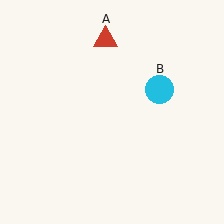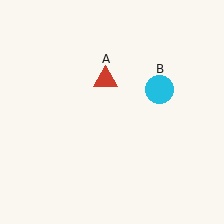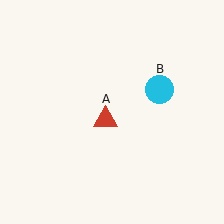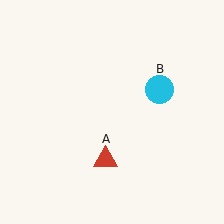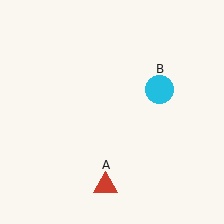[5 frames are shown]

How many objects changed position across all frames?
1 object changed position: red triangle (object A).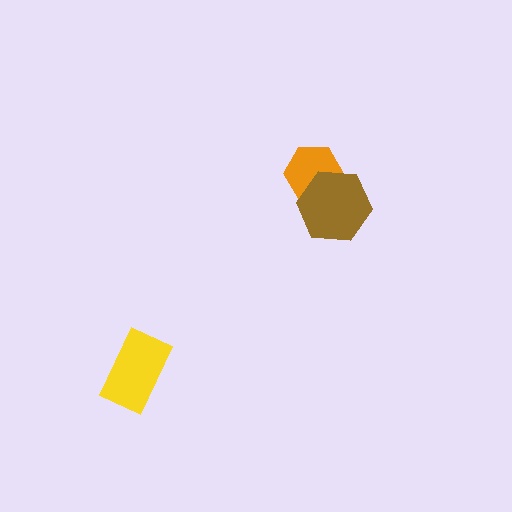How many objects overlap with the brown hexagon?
1 object overlaps with the brown hexagon.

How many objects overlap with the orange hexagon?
1 object overlaps with the orange hexagon.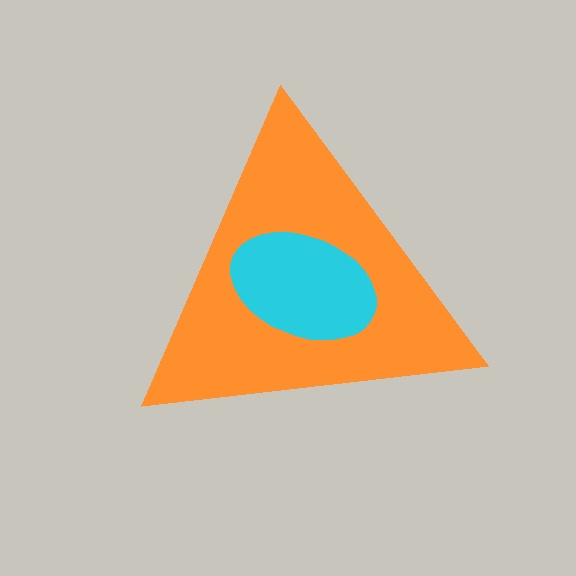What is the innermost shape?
The cyan ellipse.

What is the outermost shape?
The orange triangle.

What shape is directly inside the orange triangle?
The cyan ellipse.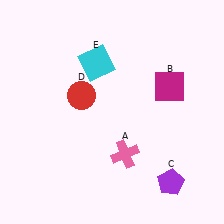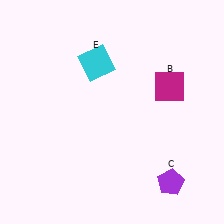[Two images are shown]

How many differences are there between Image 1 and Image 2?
There are 2 differences between the two images.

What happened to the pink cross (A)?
The pink cross (A) was removed in Image 2. It was in the bottom-right area of Image 1.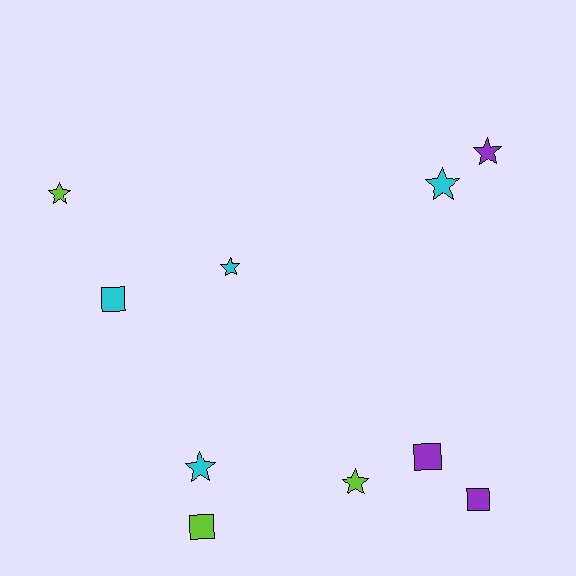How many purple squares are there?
There are 2 purple squares.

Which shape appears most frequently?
Star, with 6 objects.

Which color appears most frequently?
Cyan, with 4 objects.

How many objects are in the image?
There are 10 objects.